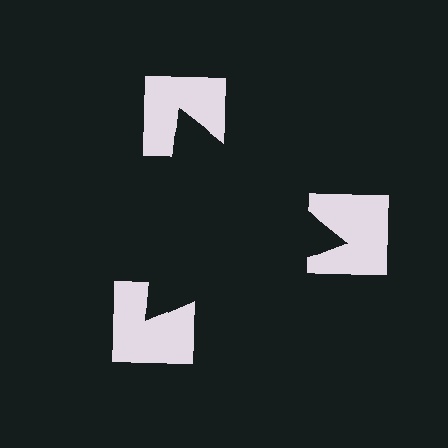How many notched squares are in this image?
There are 3 — one at each vertex of the illusory triangle.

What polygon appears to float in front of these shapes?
An illusory triangle — its edges are inferred from the aligned wedge cuts in the notched squares, not physically drawn.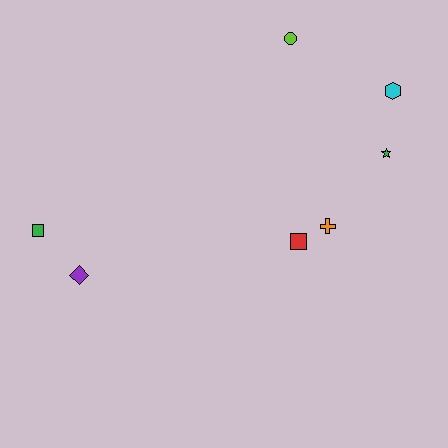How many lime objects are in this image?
There is 1 lime object.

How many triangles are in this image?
There are no triangles.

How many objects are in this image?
There are 7 objects.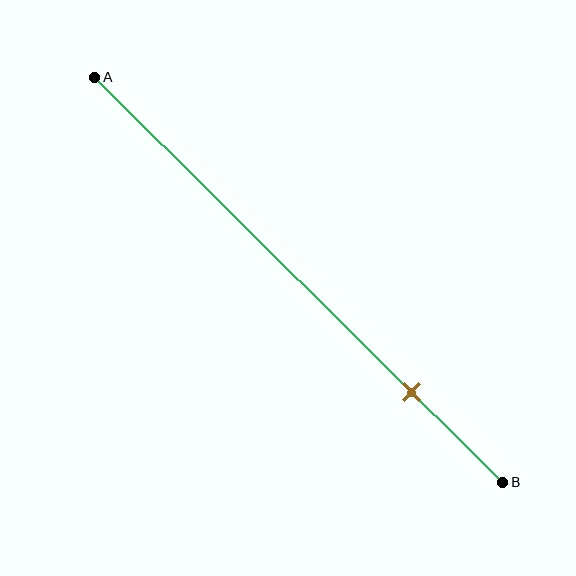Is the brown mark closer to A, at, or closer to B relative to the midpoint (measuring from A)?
The brown mark is closer to point B than the midpoint of segment AB.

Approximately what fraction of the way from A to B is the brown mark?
The brown mark is approximately 80% of the way from A to B.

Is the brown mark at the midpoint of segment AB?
No, the mark is at about 80% from A, not at the 50% midpoint.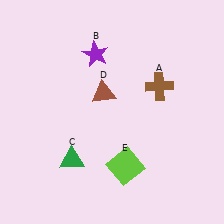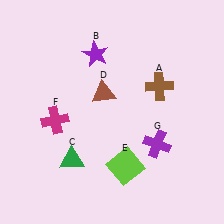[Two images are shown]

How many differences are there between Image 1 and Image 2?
There are 2 differences between the two images.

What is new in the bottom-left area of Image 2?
A magenta cross (F) was added in the bottom-left area of Image 2.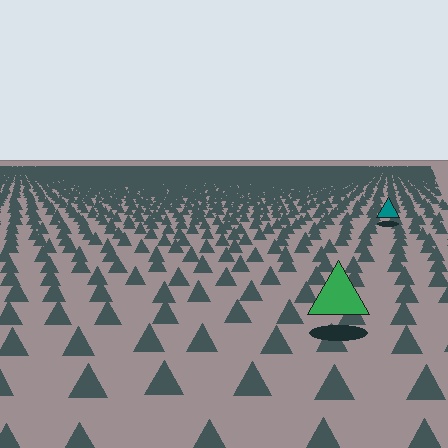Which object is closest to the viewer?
The green triangle is closest. The texture marks near it are larger and more spread out.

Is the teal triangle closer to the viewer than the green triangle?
No. The green triangle is closer — you can tell from the texture gradient: the ground texture is coarser near it.